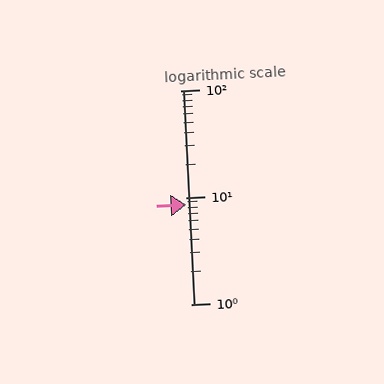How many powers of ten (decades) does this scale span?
The scale spans 2 decades, from 1 to 100.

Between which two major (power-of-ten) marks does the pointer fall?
The pointer is between 1 and 10.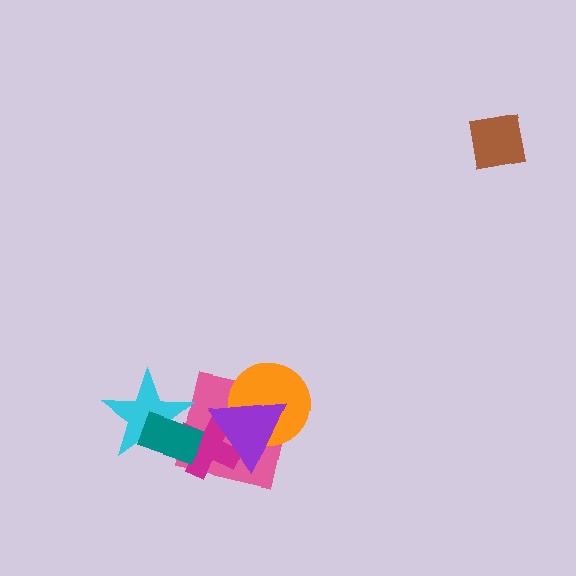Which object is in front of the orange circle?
The purple triangle is in front of the orange circle.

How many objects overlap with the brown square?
0 objects overlap with the brown square.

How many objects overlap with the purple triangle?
3 objects overlap with the purple triangle.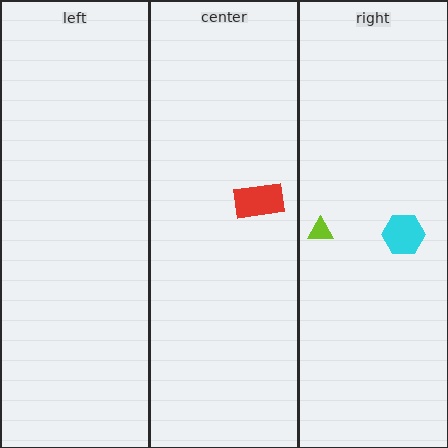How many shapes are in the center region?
1.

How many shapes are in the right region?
2.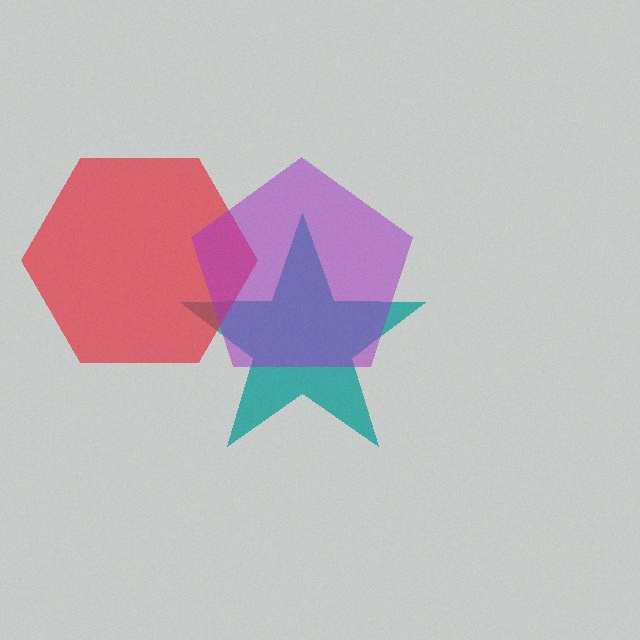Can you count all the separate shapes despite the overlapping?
Yes, there are 3 separate shapes.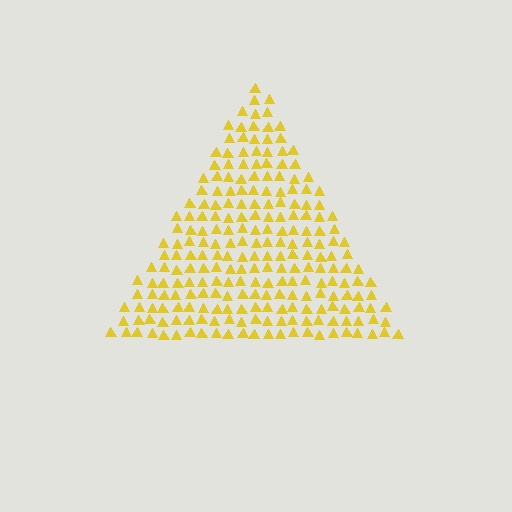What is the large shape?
The large shape is a triangle.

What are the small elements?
The small elements are triangles.